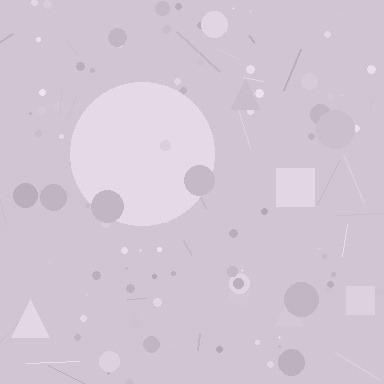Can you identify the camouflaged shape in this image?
The camouflaged shape is a circle.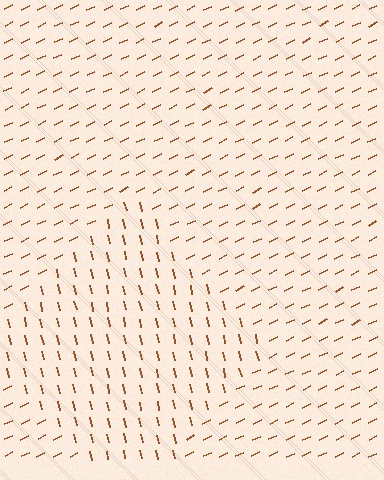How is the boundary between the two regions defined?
The boundary is defined purely by a change in line orientation (approximately 76 degrees difference). All lines are the same color and thickness.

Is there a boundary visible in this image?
Yes, there is a texture boundary formed by a change in line orientation.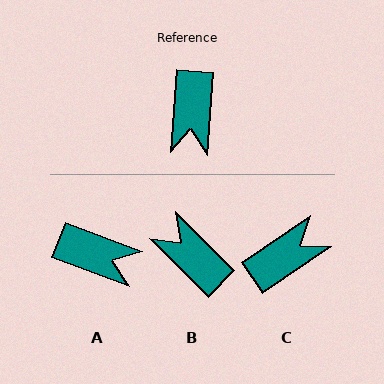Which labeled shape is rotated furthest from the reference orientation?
B, about 131 degrees away.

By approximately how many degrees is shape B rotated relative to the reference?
Approximately 131 degrees clockwise.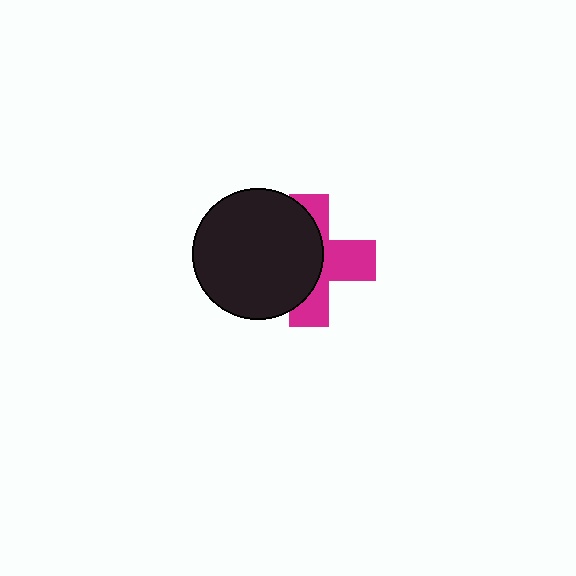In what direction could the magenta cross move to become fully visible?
The magenta cross could move right. That would shift it out from behind the black circle entirely.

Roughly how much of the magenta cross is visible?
About half of it is visible (roughly 48%).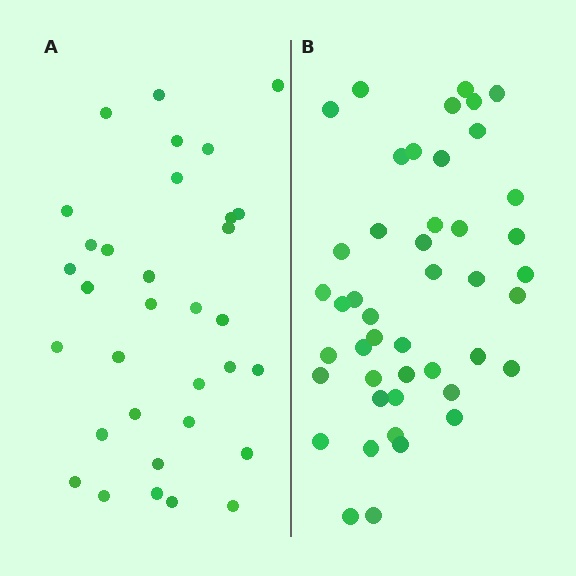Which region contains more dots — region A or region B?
Region B (the right region) has more dots.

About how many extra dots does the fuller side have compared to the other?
Region B has roughly 12 or so more dots than region A.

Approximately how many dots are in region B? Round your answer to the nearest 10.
About 40 dots. (The exact count is 45, which rounds to 40.)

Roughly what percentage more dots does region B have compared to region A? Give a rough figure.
About 35% more.